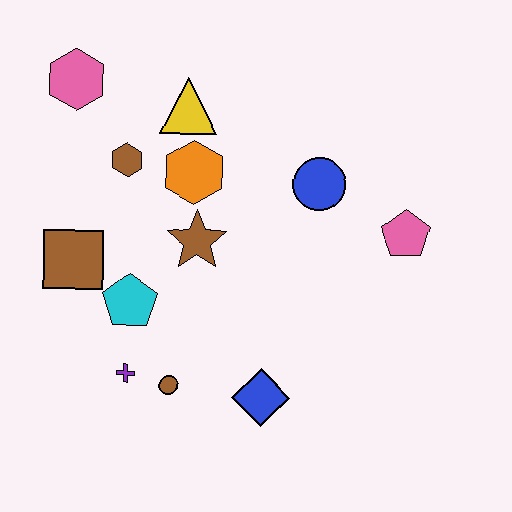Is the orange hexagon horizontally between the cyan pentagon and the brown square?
No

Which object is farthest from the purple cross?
The pink pentagon is farthest from the purple cross.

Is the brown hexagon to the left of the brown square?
No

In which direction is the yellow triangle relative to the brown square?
The yellow triangle is above the brown square.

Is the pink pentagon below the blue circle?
Yes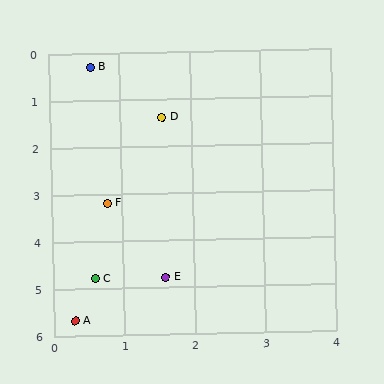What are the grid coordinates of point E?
Point E is at approximately (1.6, 4.8).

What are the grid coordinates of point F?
Point F is at approximately (0.8, 3.2).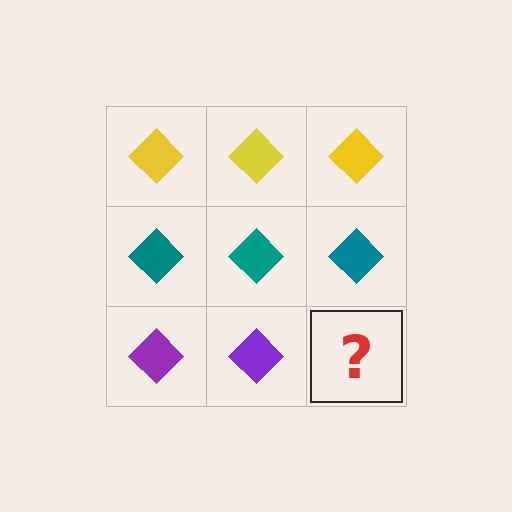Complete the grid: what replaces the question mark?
The question mark should be replaced with a purple diamond.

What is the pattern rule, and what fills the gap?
The rule is that each row has a consistent color. The gap should be filled with a purple diamond.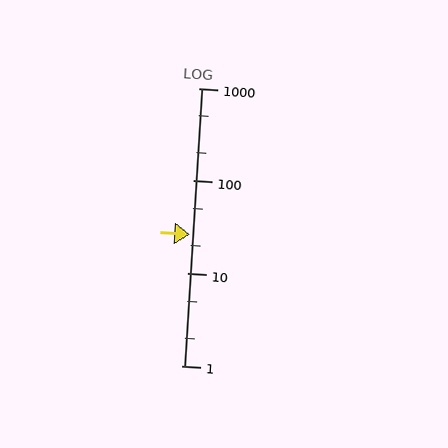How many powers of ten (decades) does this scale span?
The scale spans 3 decades, from 1 to 1000.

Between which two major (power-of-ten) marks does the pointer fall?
The pointer is between 10 and 100.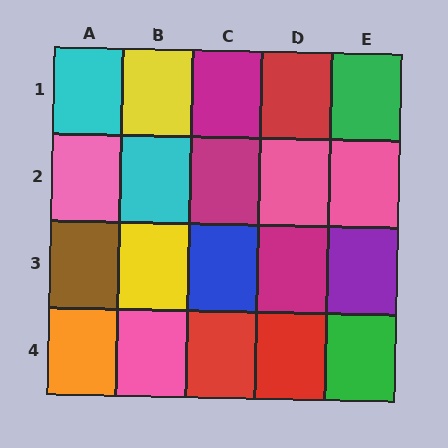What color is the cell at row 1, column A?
Cyan.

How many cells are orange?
1 cell is orange.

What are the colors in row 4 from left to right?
Orange, pink, red, red, green.